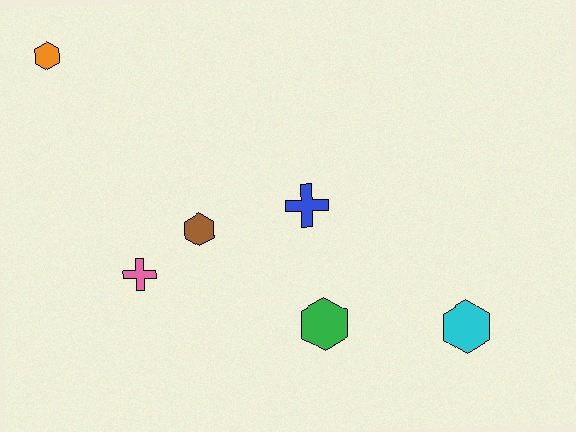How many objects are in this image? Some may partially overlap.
There are 6 objects.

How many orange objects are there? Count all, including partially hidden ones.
There is 1 orange object.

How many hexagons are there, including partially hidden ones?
There are 4 hexagons.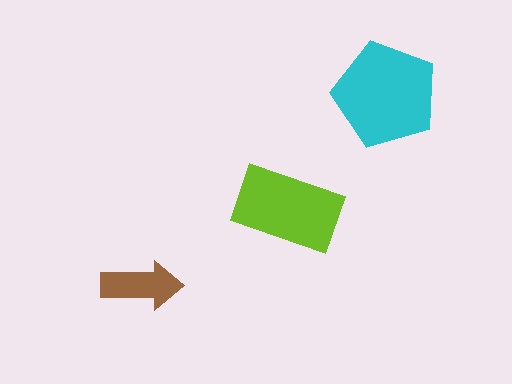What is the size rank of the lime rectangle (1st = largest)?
2nd.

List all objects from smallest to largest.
The brown arrow, the lime rectangle, the cyan pentagon.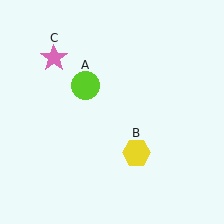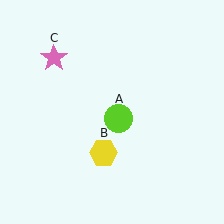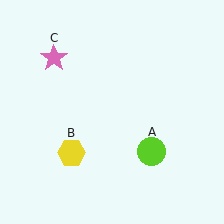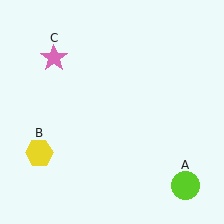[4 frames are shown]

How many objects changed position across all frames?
2 objects changed position: lime circle (object A), yellow hexagon (object B).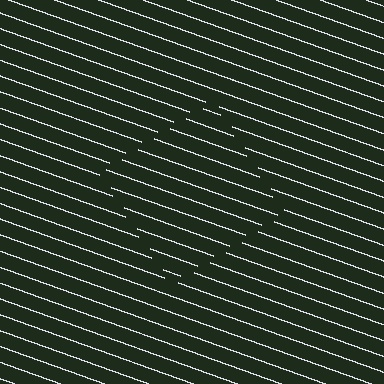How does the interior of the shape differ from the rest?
The interior of the shape contains the same grating, shifted by half a period — the contour is defined by the phase discontinuity where line-ends from the inner and outer gratings abut.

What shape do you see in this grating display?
An illusory square. The interior of the shape contains the same grating, shifted by half a period — the contour is defined by the phase discontinuity where line-ends from the inner and outer gratings abut.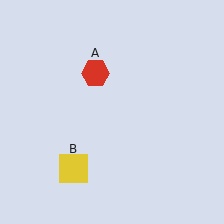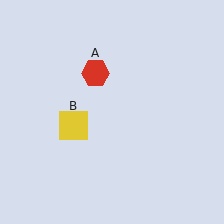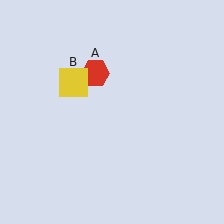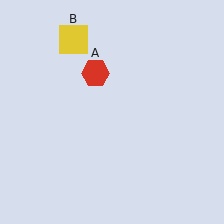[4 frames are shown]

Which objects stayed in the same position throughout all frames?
Red hexagon (object A) remained stationary.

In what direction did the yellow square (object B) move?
The yellow square (object B) moved up.